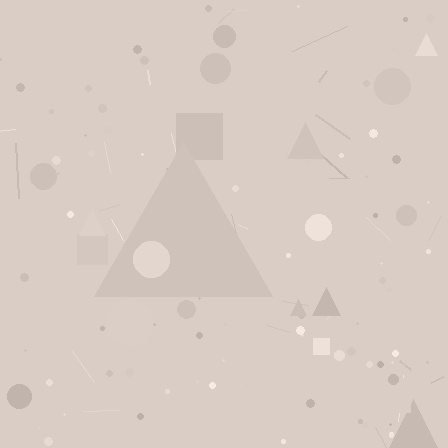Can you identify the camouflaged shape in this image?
The camouflaged shape is a triangle.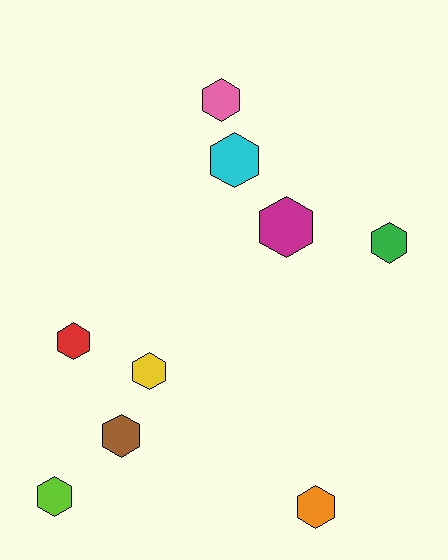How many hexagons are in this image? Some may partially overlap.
There are 9 hexagons.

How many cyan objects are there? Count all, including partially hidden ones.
There is 1 cyan object.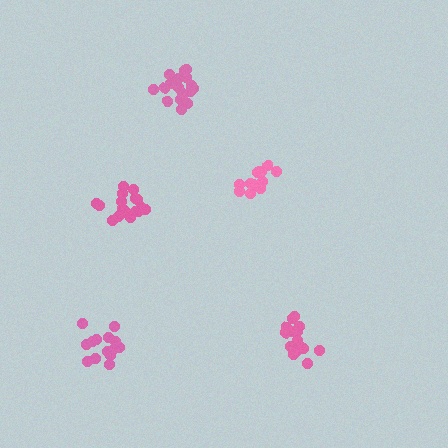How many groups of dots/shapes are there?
There are 5 groups.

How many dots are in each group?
Group 1: 20 dots, Group 2: 14 dots, Group 3: 15 dots, Group 4: 17 dots, Group 5: 16 dots (82 total).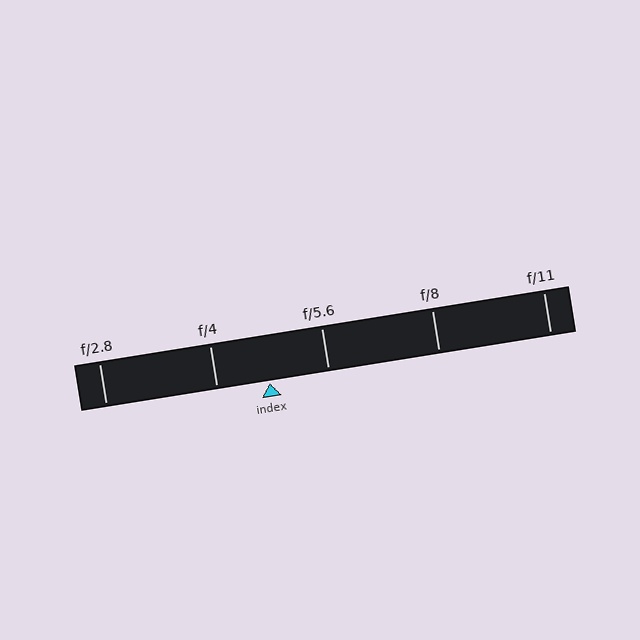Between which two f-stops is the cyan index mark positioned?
The index mark is between f/4 and f/5.6.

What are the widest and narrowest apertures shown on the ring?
The widest aperture shown is f/2.8 and the narrowest is f/11.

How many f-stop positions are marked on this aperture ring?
There are 5 f-stop positions marked.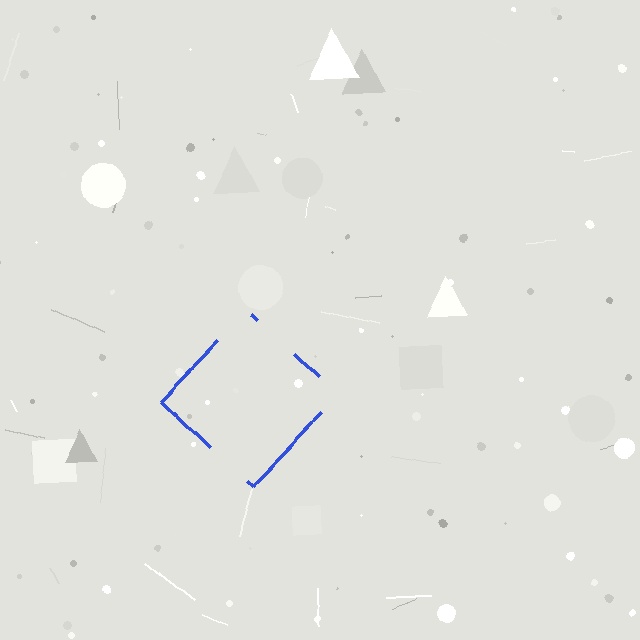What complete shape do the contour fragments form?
The contour fragments form a diamond.